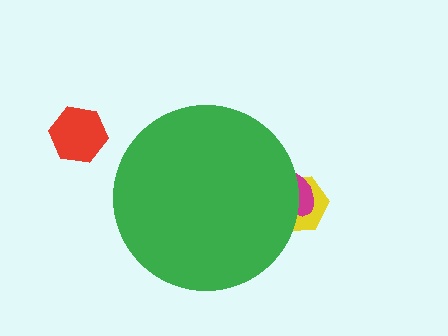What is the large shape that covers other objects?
A green circle.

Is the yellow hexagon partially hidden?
Yes, the yellow hexagon is partially hidden behind the green circle.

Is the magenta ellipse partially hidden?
Yes, the magenta ellipse is partially hidden behind the green circle.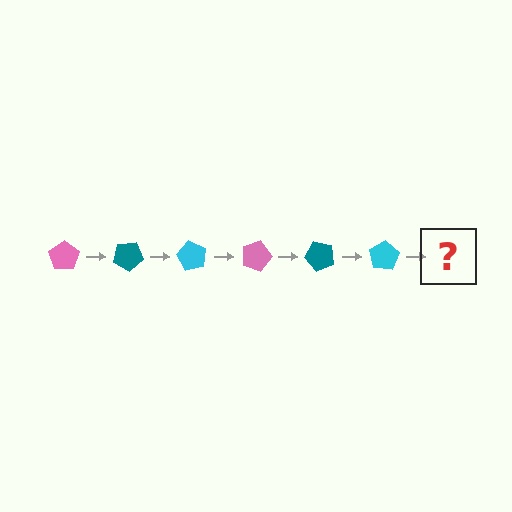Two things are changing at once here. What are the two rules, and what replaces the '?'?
The two rules are that it rotates 30 degrees each step and the color cycles through pink, teal, and cyan. The '?' should be a pink pentagon, rotated 180 degrees from the start.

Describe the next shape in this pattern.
It should be a pink pentagon, rotated 180 degrees from the start.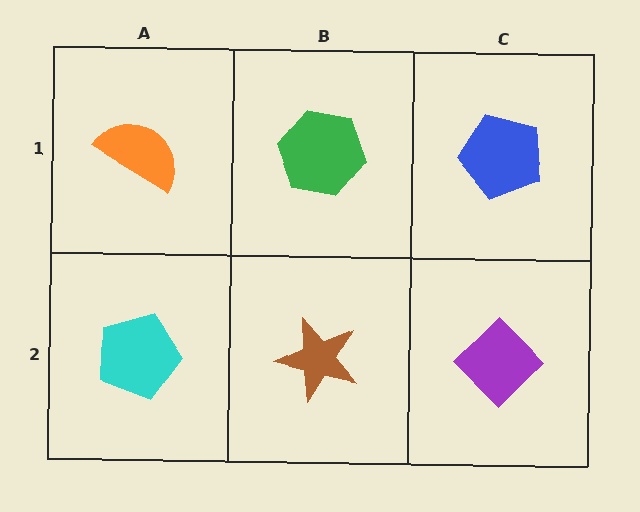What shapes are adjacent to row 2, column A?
An orange semicircle (row 1, column A), a brown star (row 2, column B).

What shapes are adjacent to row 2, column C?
A blue pentagon (row 1, column C), a brown star (row 2, column B).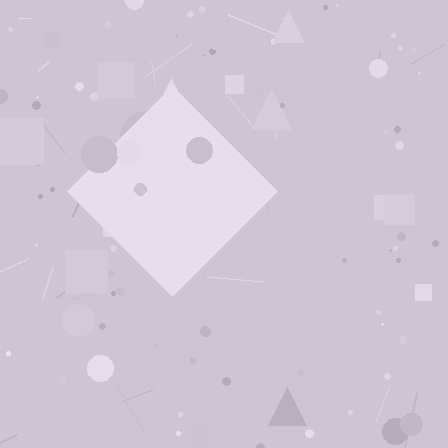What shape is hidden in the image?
A diamond is hidden in the image.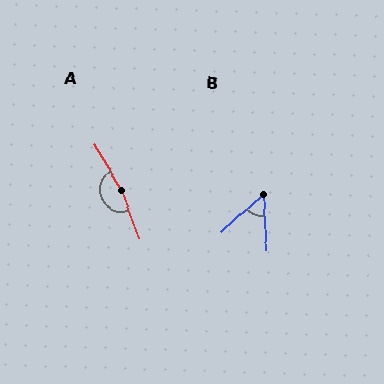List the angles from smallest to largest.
B (51°), A (169°).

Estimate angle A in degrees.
Approximately 169 degrees.